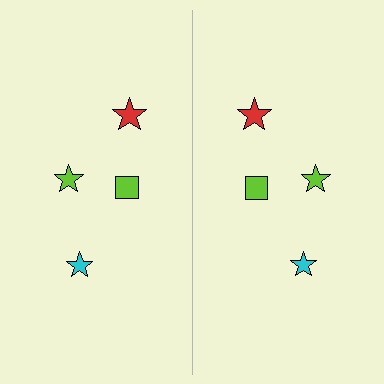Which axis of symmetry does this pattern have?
The pattern has a vertical axis of symmetry running through the center of the image.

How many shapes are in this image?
There are 8 shapes in this image.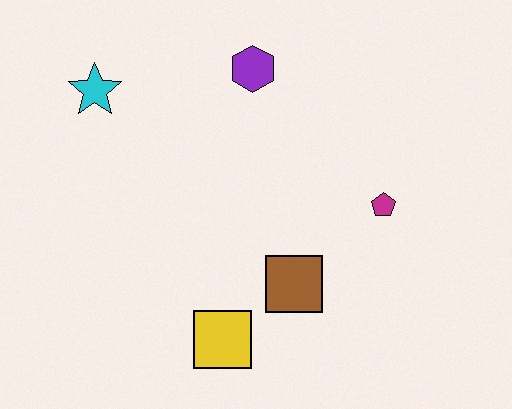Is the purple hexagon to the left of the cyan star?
No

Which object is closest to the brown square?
The yellow square is closest to the brown square.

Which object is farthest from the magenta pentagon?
The cyan star is farthest from the magenta pentagon.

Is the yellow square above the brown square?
No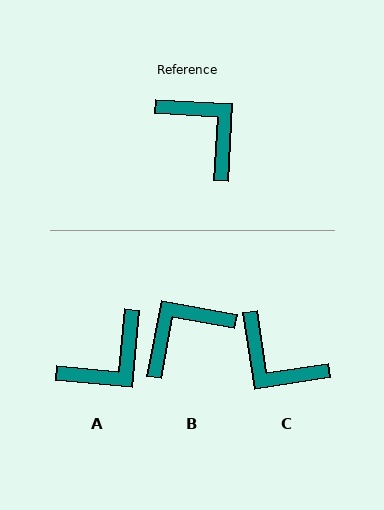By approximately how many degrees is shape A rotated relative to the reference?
Approximately 92 degrees clockwise.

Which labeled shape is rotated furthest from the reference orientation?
C, about 168 degrees away.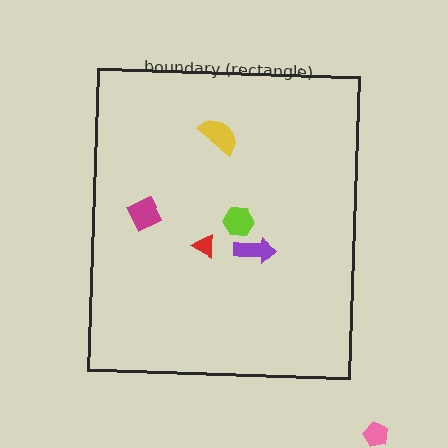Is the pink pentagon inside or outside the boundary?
Outside.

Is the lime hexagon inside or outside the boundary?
Inside.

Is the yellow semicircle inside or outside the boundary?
Inside.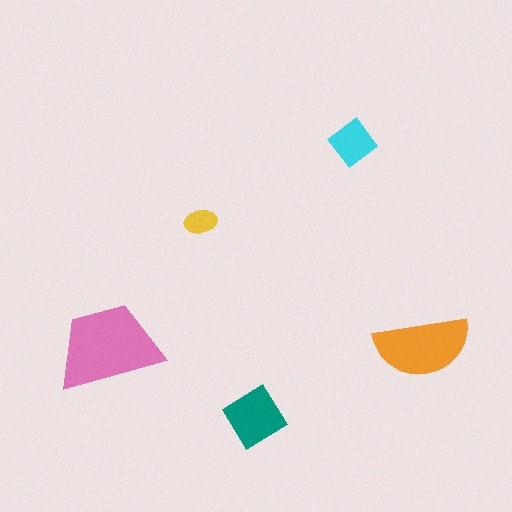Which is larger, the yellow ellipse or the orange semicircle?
The orange semicircle.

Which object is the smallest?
The yellow ellipse.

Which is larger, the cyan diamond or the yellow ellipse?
The cyan diamond.